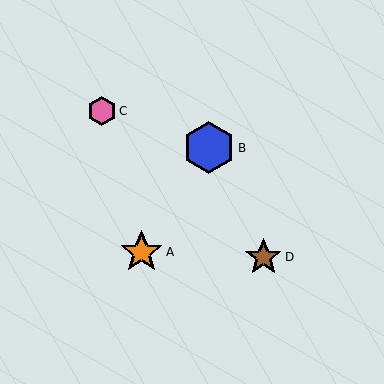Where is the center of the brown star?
The center of the brown star is at (263, 257).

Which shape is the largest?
The blue hexagon (labeled B) is the largest.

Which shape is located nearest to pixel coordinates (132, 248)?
The orange star (labeled A) at (141, 252) is nearest to that location.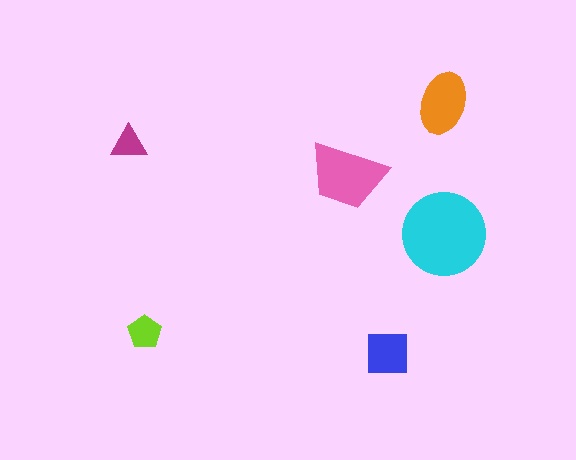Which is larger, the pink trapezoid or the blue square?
The pink trapezoid.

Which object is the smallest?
The magenta triangle.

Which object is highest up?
The orange ellipse is topmost.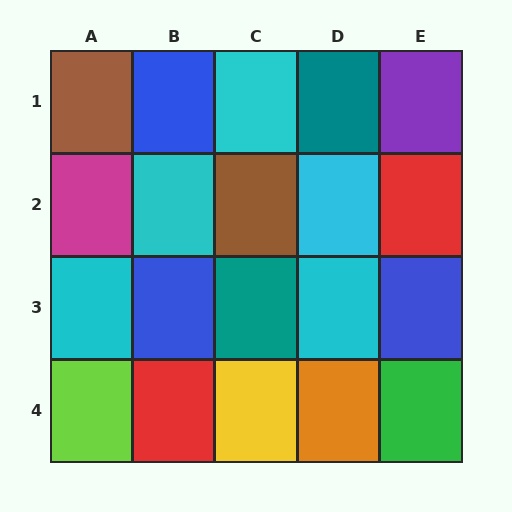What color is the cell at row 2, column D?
Cyan.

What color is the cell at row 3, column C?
Teal.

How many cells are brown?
2 cells are brown.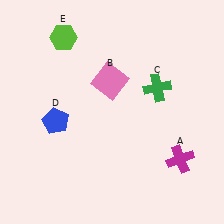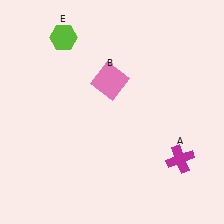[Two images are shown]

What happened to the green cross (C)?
The green cross (C) was removed in Image 2. It was in the top-right area of Image 1.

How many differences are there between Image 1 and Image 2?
There are 2 differences between the two images.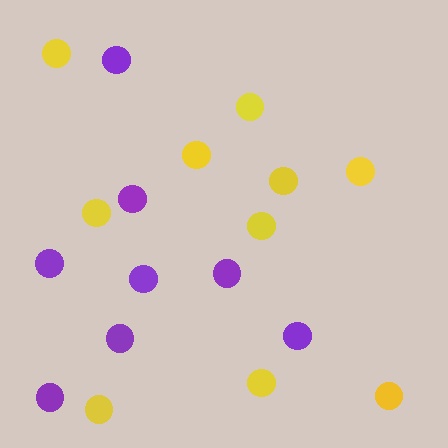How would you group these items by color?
There are 2 groups: one group of purple circles (8) and one group of yellow circles (10).